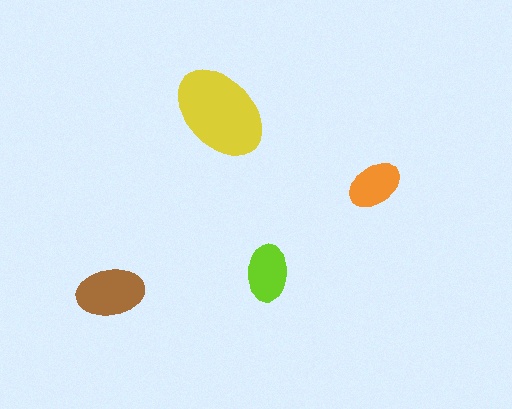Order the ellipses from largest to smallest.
the yellow one, the brown one, the lime one, the orange one.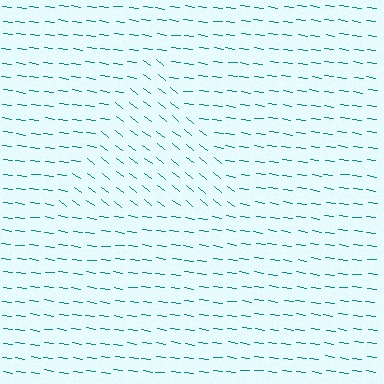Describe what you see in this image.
The image is filled with small teal line segments. A triangle region in the image has lines oriented differently from the surrounding lines, creating a visible texture boundary.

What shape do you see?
I see a triangle.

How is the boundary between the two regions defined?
The boundary is defined purely by a change in line orientation (approximately 30 degrees difference). All lines are the same color and thickness.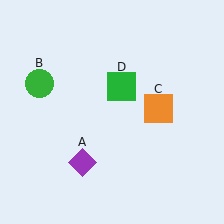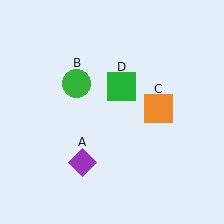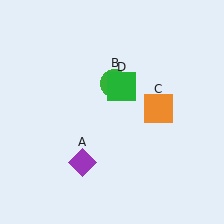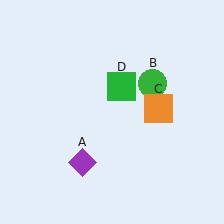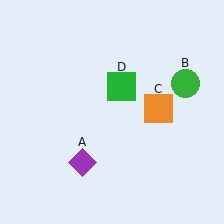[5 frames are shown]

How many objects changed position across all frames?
1 object changed position: green circle (object B).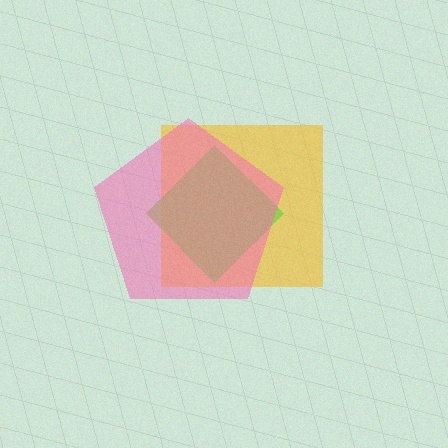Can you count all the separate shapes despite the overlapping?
Yes, there are 3 separate shapes.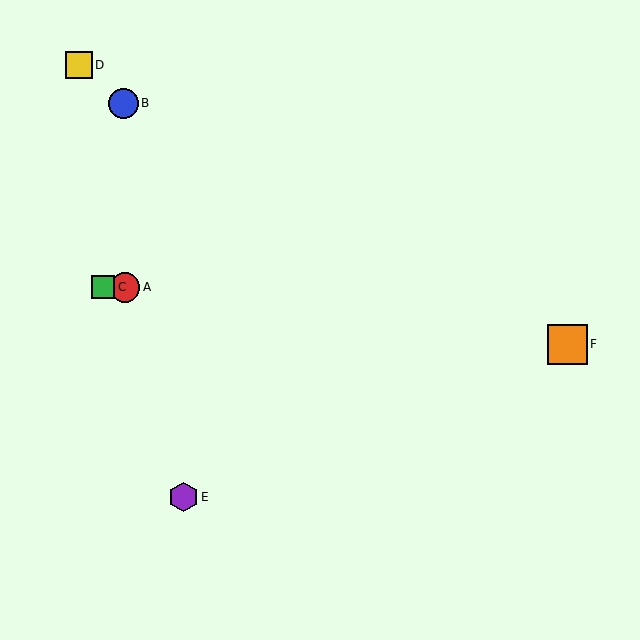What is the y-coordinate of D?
Object D is at y≈65.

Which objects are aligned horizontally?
Objects A, C are aligned horizontally.